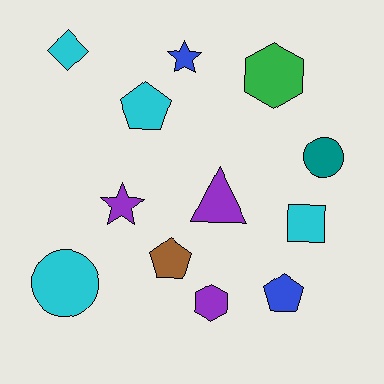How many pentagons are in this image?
There are 3 pentagons.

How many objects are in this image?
There are 12 objects.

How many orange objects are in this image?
There are no orange objects.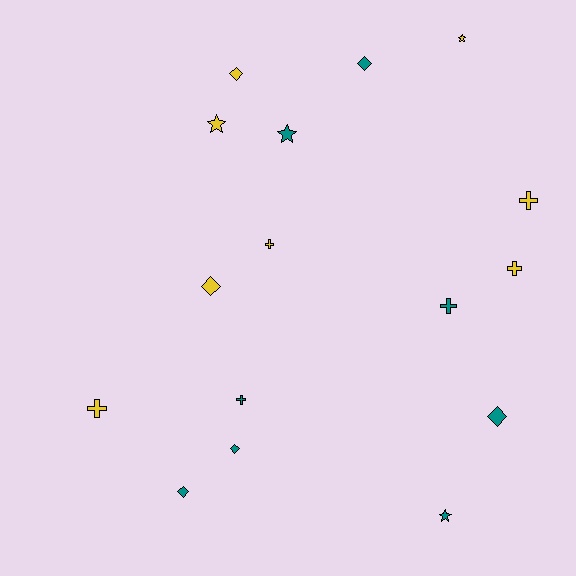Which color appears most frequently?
Teal, with 8 objects.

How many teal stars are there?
There are 2 teal stars.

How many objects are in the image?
There are 16 objects.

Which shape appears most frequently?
Cross, with 6 objects.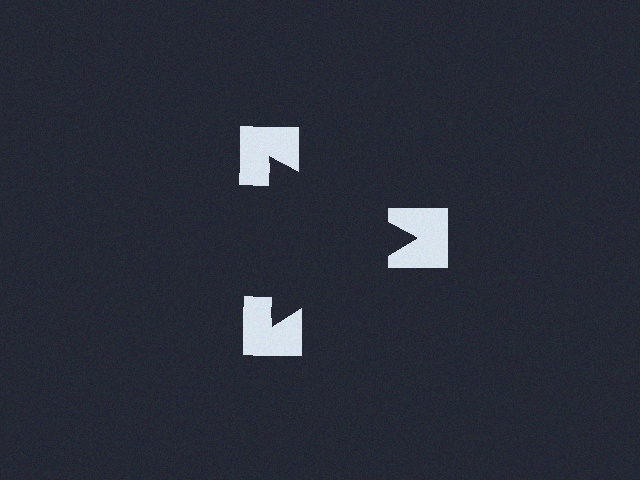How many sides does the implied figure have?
3 sides.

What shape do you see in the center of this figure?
An illusory triangle — its edges are inferred from the aligned wedge cuts in the notched squares, not physically drawn.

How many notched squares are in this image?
There are 3 — one at each vertex of the illusory triangle.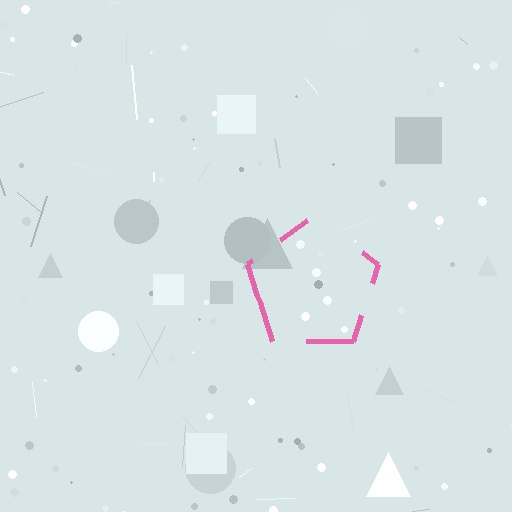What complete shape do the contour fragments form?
The contour fragments form a pentagon.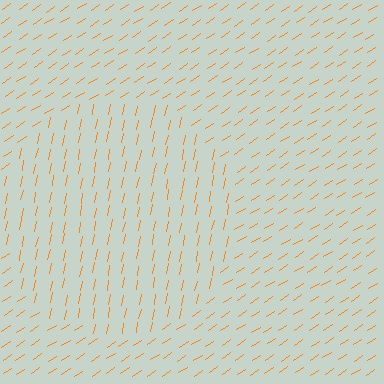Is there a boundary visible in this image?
Yes, there is a texture boundary formed by a change in line orientation.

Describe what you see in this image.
The image is filled with small orange line segments. A circle region in the image has lines oriented differently from the surrounding lines, creating a visible texture boundary.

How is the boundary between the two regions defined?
The boundary is defined purely by a change in line orientation (approximately 45 degrees difference). All lines are the same color and thickness.